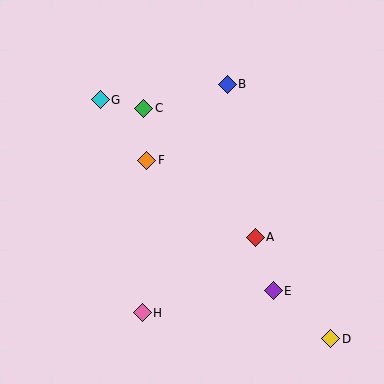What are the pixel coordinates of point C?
Point C is at (144, 108).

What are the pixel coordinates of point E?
Point E is at (273, 291).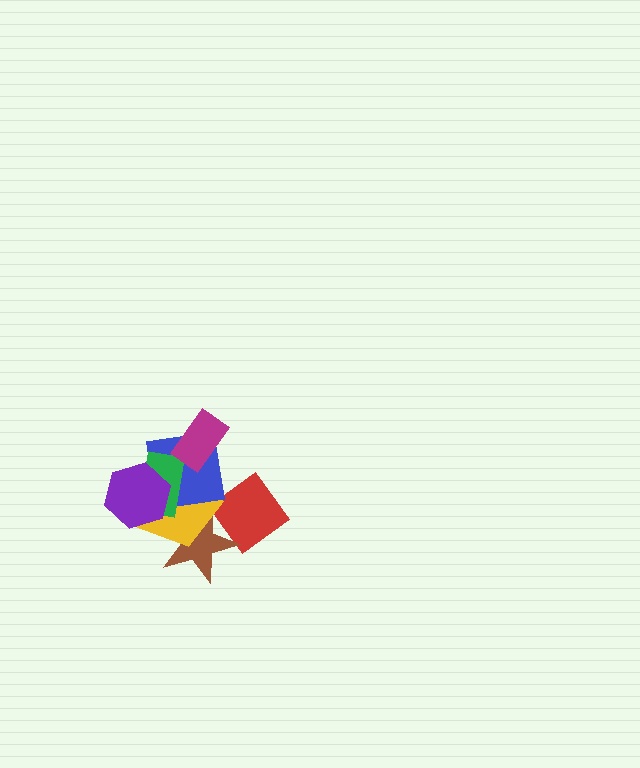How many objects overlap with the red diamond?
1 object overlaps with the red diamond.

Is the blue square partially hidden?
Yes, it is partially covered by another shape.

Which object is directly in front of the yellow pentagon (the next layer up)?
The blue square is directly in front of the yellow pentagon.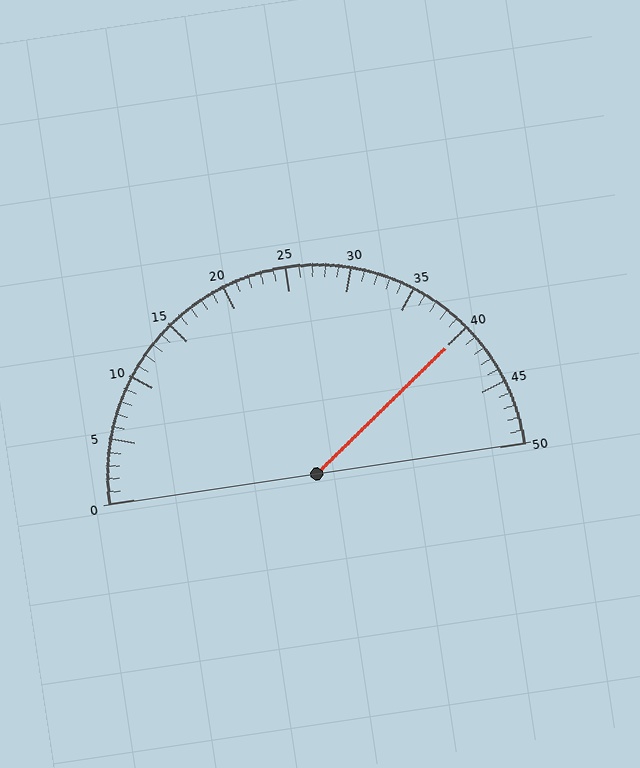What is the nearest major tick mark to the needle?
The nearest major tick mark is 40.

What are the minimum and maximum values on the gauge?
The gauge ranges from 0 to 50.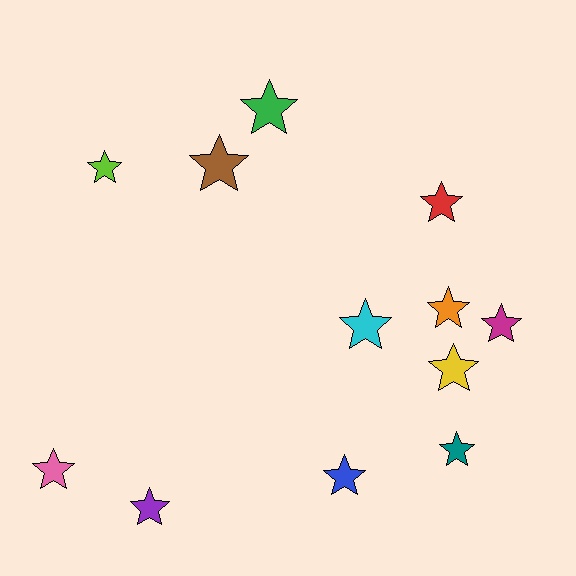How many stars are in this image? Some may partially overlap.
There are 12 stars.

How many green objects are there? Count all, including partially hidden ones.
There is 1 green object.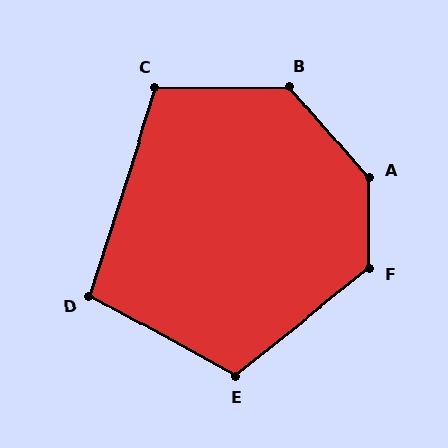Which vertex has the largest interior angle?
A, at approximately 139 degrees.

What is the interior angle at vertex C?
Approximately 108 degrees (obtuse).